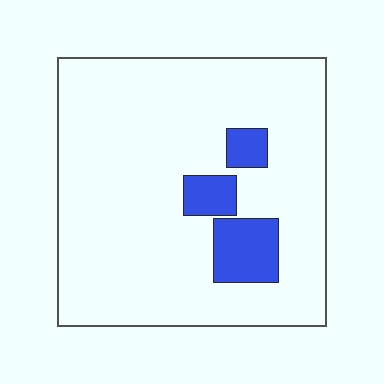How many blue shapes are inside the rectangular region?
3.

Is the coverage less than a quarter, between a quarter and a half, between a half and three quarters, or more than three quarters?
Less than a quarter.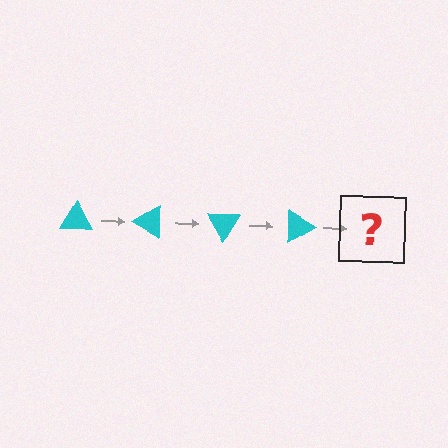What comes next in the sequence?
The next element should be a cyan triangle rotated 120 degrees.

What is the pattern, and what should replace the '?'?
The pattern is that the triangle rotates 30 degrees each step. The '?' should be a cyan triangle rotated 120 degrees.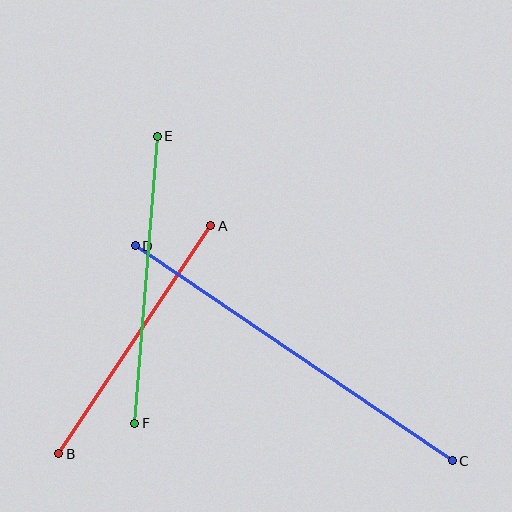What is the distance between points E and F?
The distance is approximately 288 pixels.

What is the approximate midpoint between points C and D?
The midpoint is at approximately (294, 353) pixels.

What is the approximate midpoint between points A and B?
The midpoint is at approximately (135, 340) pixels.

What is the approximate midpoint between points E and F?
The midpoint is at approximately (146, 280) pixels.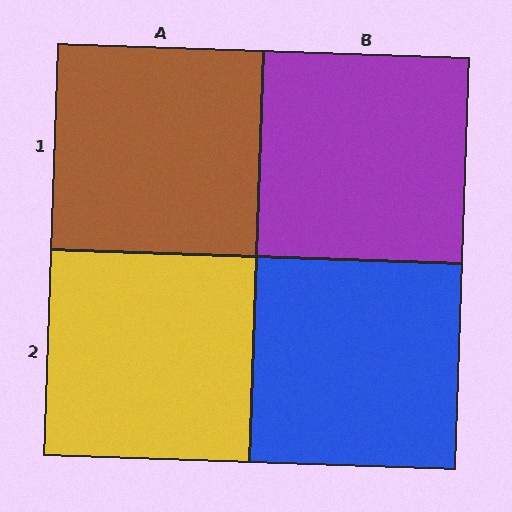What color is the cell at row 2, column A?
Yellow.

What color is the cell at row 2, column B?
Blue.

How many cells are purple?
1 cell is purple.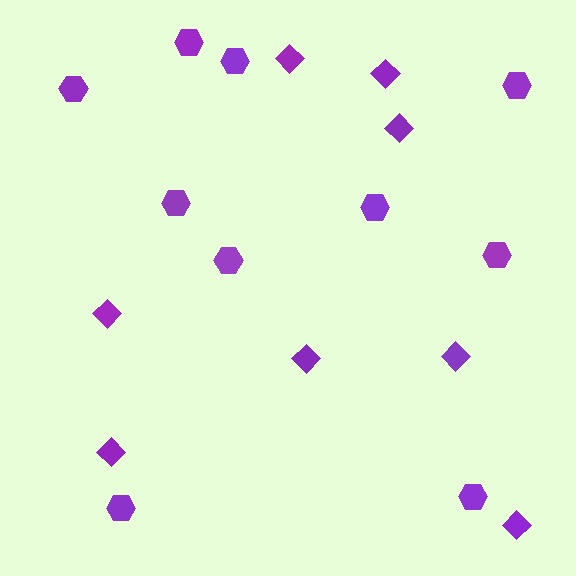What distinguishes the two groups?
There are 2 groups: one group of hexagons (10) and one group of diamonds (8).